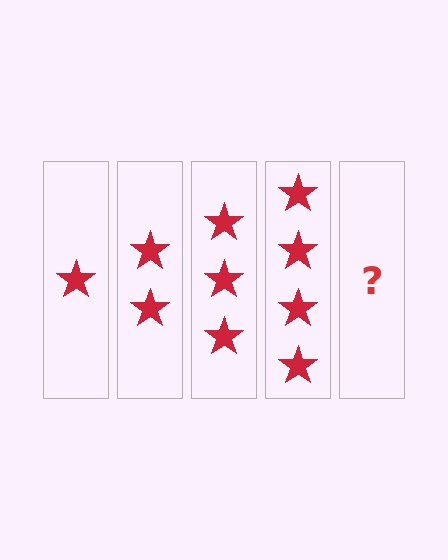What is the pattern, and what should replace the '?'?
The pattern is that each step adds one more star. The '?' should be 5 stars.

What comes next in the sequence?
The next element should be 5 stars.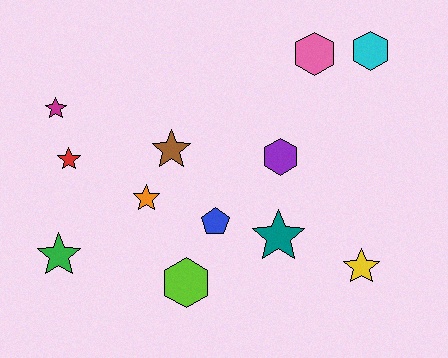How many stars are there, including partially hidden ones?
There are 7 stars.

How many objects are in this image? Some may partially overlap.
There are 12 objects.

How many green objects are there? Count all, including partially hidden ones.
There is 1 green object.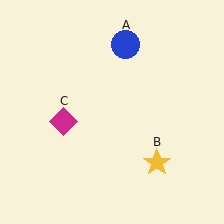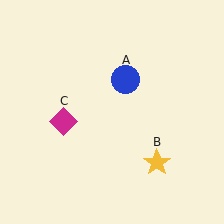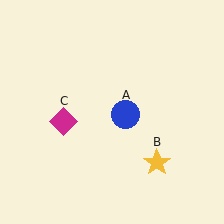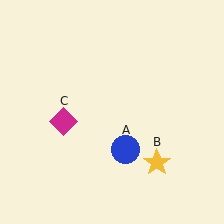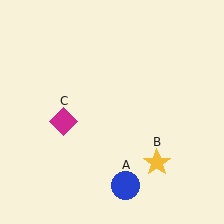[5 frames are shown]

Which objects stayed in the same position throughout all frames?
Yellow star (object B) and magenta diamond (object C) remained stationary.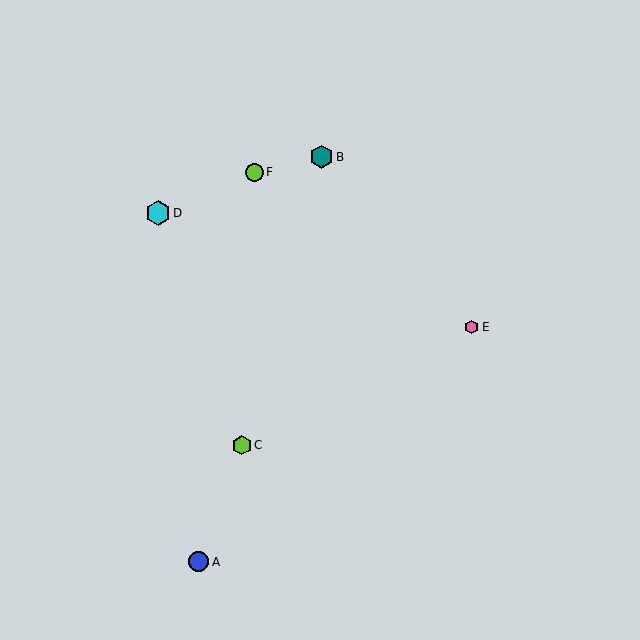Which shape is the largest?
The cyan hexagon (labeled D) is the largest.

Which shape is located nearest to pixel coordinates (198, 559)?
The blue circle (labeled A) at (199, 562) is nearest to that location.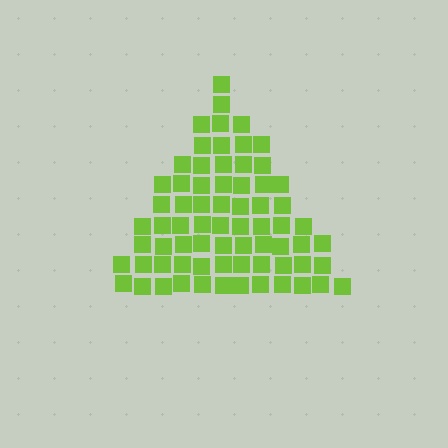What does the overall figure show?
The overall figure shows a triangle.